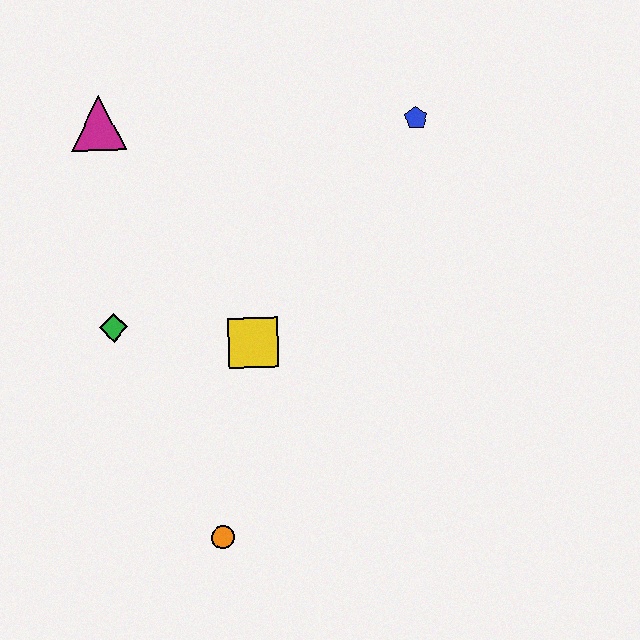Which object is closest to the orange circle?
The yellow square is closest to the orange circle.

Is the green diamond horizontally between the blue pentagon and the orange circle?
No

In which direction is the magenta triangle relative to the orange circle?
The magenta triangle is above the orange circle.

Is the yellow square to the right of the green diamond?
Yes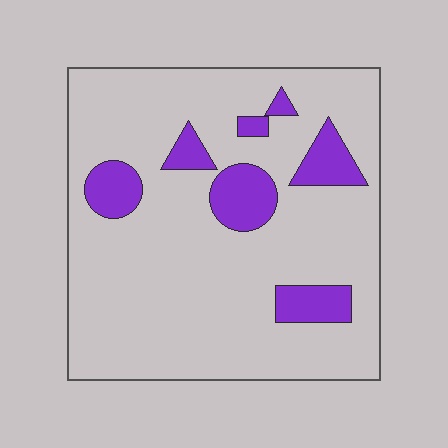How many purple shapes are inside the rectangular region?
7.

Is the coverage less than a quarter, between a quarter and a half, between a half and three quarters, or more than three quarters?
Less than a quarter.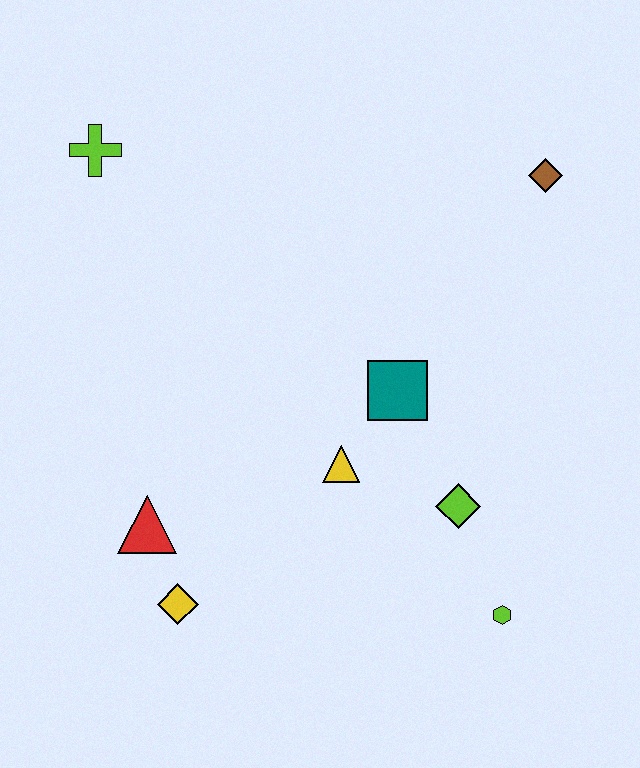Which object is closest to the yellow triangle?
The teal square is closest to the yellow triangle.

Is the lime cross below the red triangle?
No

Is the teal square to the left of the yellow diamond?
No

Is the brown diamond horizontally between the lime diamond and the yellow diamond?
No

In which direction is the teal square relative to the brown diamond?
The teal square is below the brown diamond.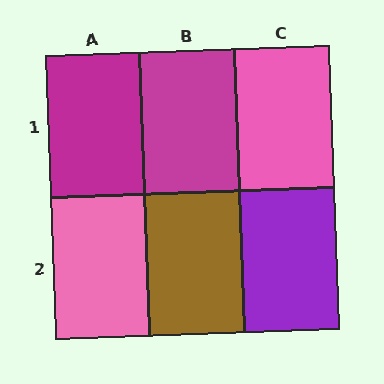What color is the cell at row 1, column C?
Pink.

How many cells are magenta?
2 cells are magenta.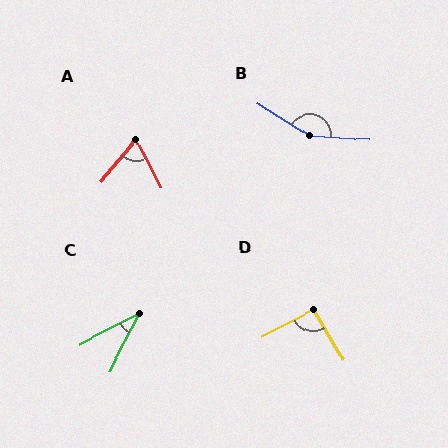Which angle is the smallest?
C, at approximately 35 degrees.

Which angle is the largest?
B, at approximately 153 degrees.